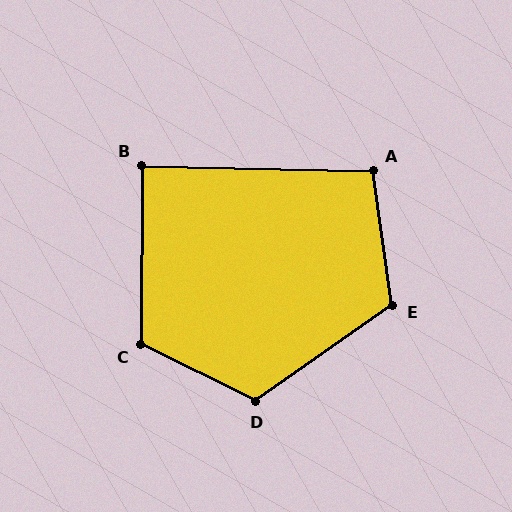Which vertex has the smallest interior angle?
B, at approximately 89 degrees.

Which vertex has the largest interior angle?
D, at approximately 119 degrees.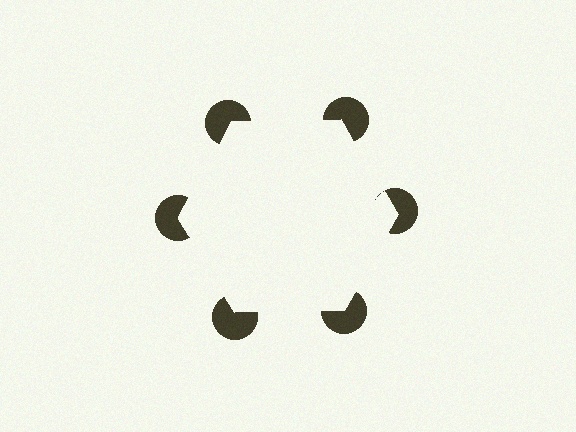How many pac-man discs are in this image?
There are 6 — one at each vertex of the illusory hexagon.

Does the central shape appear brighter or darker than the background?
It typically appears slightly brighter than the background, even though no actual brightness change is drawn.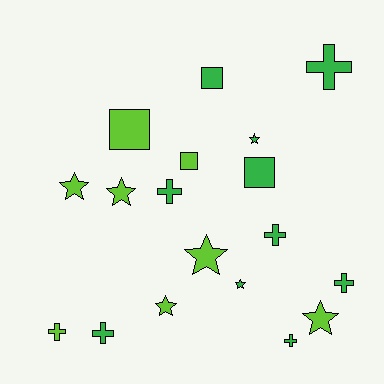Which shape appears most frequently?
Star, with 7 objects.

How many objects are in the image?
There are 18 objects.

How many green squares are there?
There are 2 green squares.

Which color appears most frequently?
Green, with 10 objects.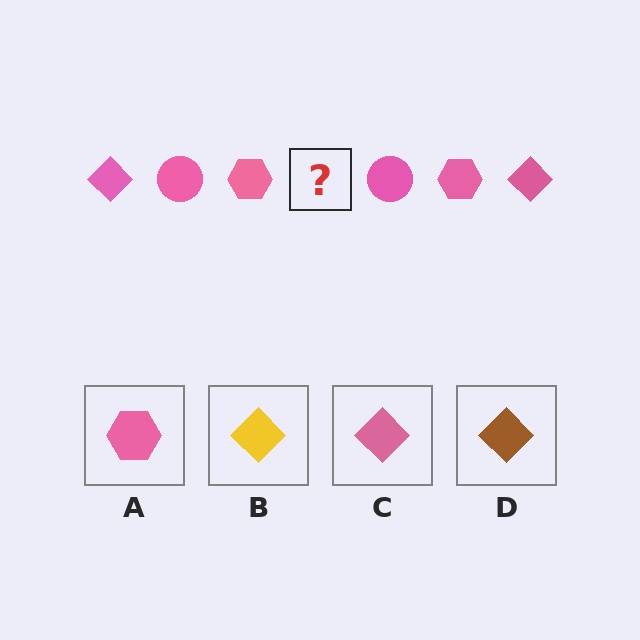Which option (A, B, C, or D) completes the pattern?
C.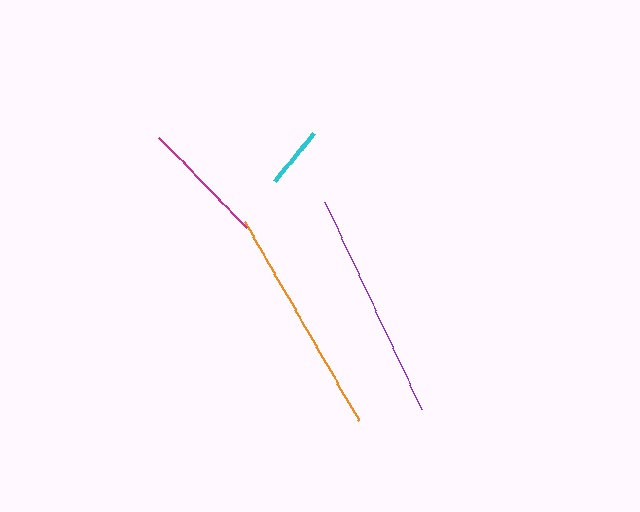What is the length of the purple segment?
The purple segment is approximately 228 pixels long.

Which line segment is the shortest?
The cyan line is the shortest at approximately 62 pixels.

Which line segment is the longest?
The orange line is the longest at approximately 229 pixels.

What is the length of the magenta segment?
The magenta segment is approximately 126 pixels long.